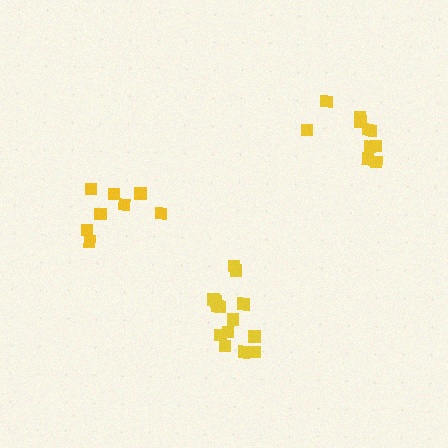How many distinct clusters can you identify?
There are 3 distinct clusters.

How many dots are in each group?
Group 1: 8 dots, Group 2: 10 dots, Group 3: 14 dots (32 total).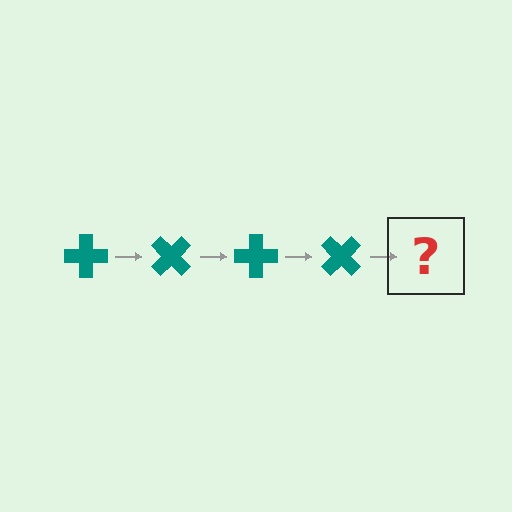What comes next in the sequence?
The next element should be a teal cross rotated 180 degrees.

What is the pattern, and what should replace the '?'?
The pattern is that the cross rotates 45 degrees each step. The '?' should be a teal cross rotated 180 degrees.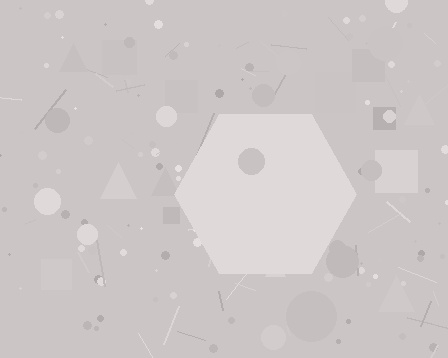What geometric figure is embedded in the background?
A hexagon is embedded in the background.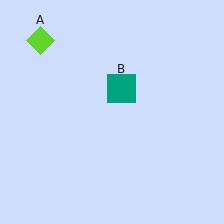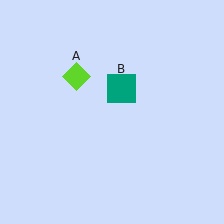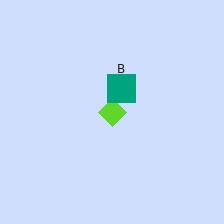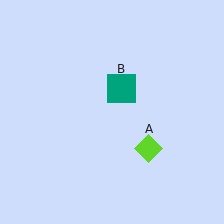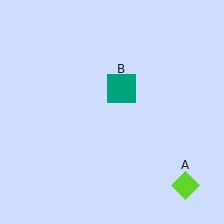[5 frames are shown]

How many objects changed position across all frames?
1 object changed position: lime diamond (object A).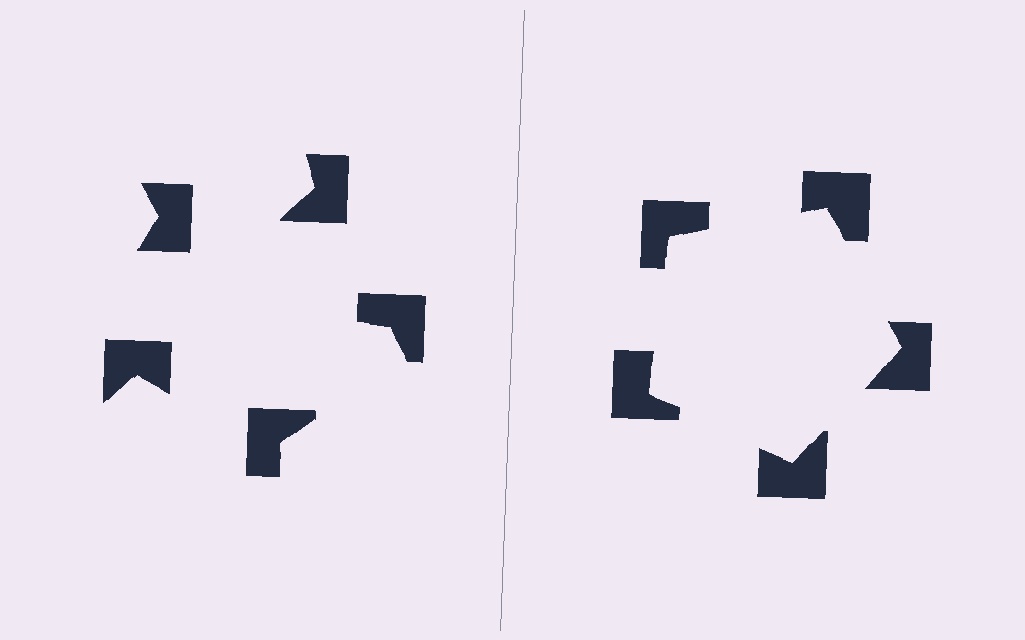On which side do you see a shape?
An illusory pentagon appears on the right side. On the left side the wedge cuts are rotated, so no coherent shape forms.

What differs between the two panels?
The notched squares are positioned identically on both sides; only the wedge orientations differ. On the right they align to a pentagon; on the left they are misaligned.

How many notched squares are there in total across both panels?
10 — 5 on each side.